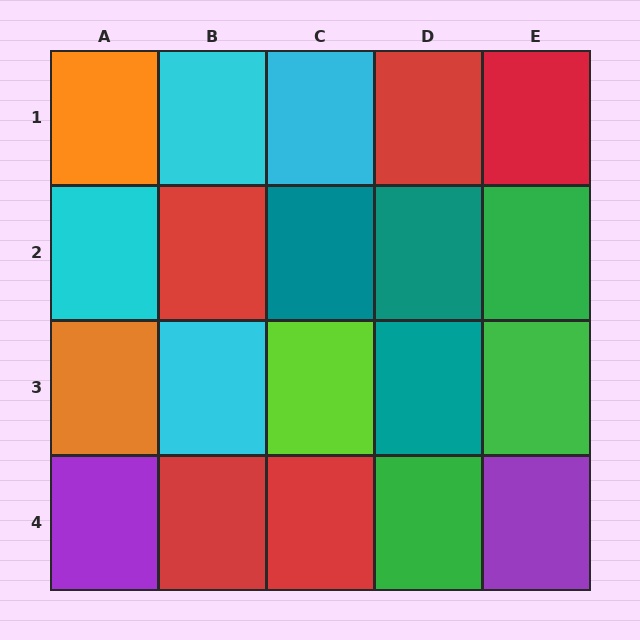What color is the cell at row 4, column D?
Green.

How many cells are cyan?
4 cells are cyan.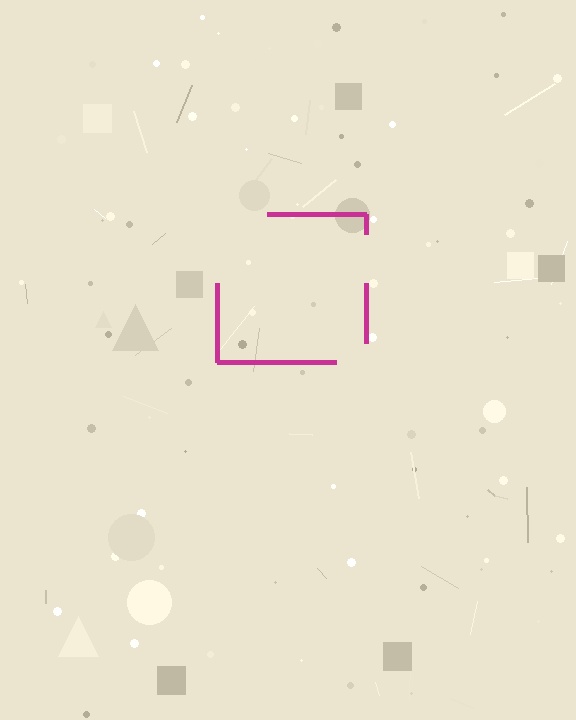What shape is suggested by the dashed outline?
The dashed outline suggests a square.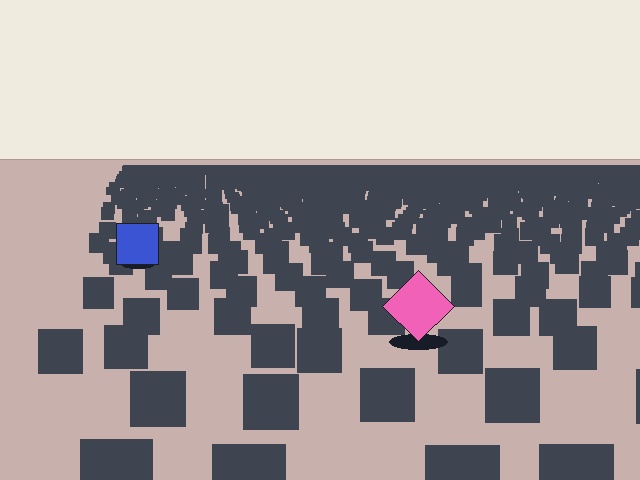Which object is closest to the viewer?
The pink diamond is closest. The texture marks near it are larger and more spread out.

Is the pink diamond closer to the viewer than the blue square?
Yes. The pink diamond is closer — you can tell from the texture gradient: the ground texture is coarser near it.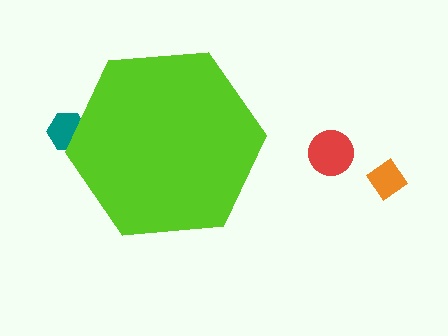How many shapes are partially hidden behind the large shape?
1 shape is partially hidden.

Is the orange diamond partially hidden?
No, the orange diamond is fully visible.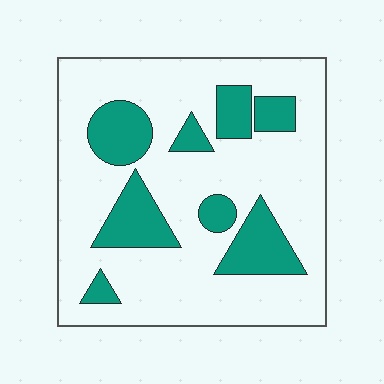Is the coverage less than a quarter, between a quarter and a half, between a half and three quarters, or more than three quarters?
Less than a quarter.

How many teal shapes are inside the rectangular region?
8.